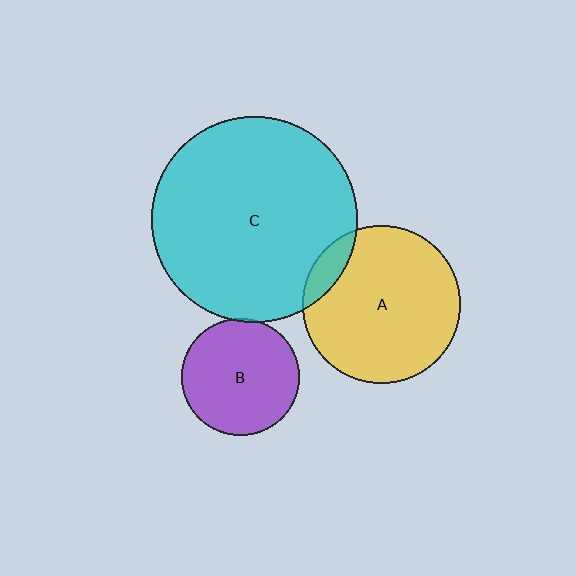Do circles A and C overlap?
Yes.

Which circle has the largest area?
Circle C (cyan).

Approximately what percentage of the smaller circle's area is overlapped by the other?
Approximately 10%.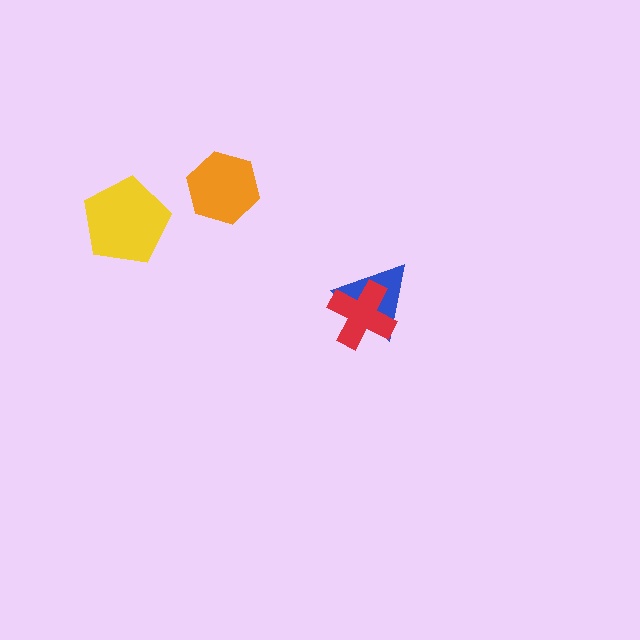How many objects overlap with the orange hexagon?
0 objects overlap with the orange hexagon.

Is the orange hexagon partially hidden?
No, no other shape covers it.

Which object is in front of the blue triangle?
The red cross is in front of the blue triangle.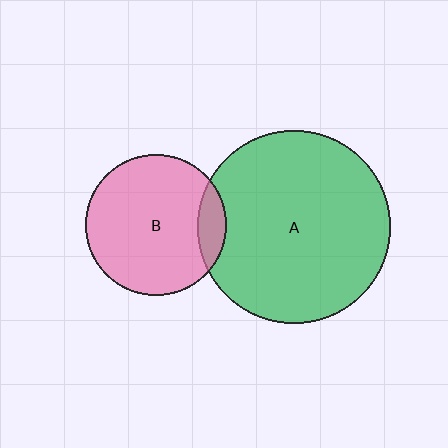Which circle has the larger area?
Circle A (green).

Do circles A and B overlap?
Yes.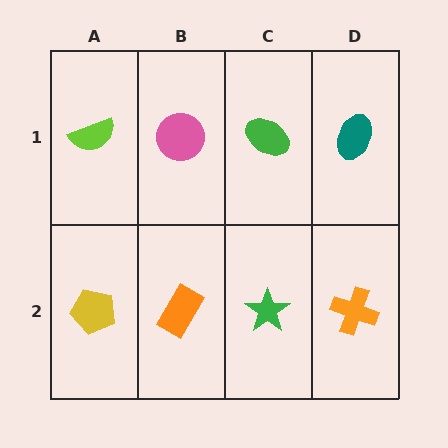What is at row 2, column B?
An orange rectangle.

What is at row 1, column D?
A teal ellipse.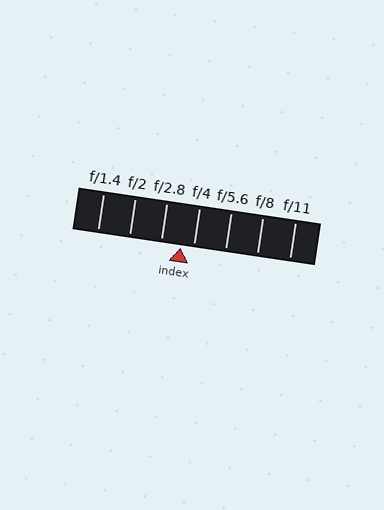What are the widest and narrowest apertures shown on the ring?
The widest aperture shown is f/1.4 and the narrowest is f/11.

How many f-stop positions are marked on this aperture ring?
There are 7 f-stop positions marked.